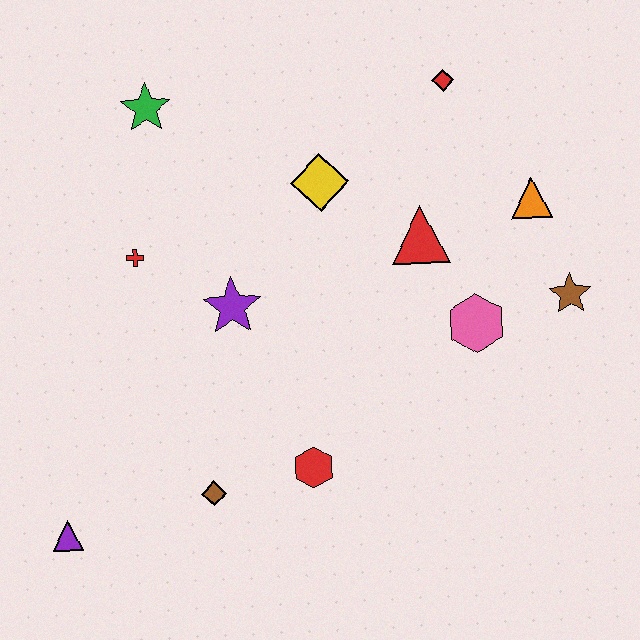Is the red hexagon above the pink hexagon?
No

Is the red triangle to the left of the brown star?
Yes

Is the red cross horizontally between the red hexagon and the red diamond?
No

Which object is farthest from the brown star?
The purple triangle is farthest from the brown star.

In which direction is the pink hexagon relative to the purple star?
The pink hexagon is to the right of the purple star.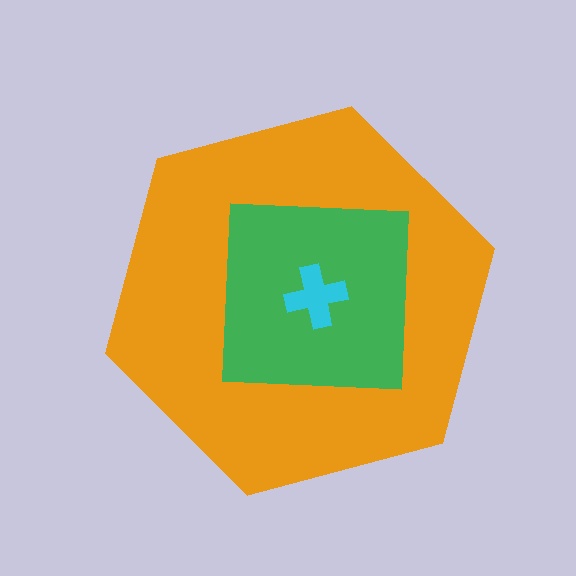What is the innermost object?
The cyan cross.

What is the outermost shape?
The orange hexagon.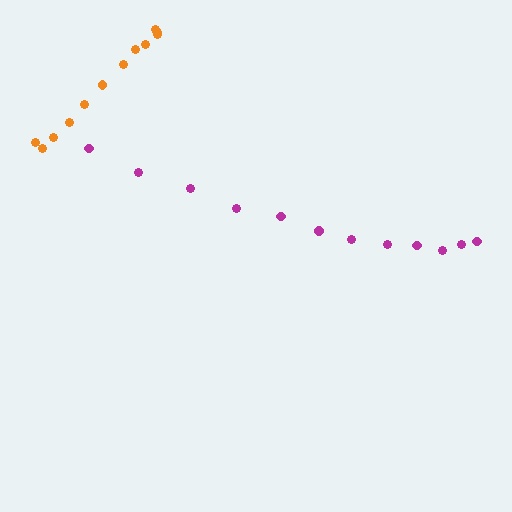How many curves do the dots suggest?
There are 2 distinct paths.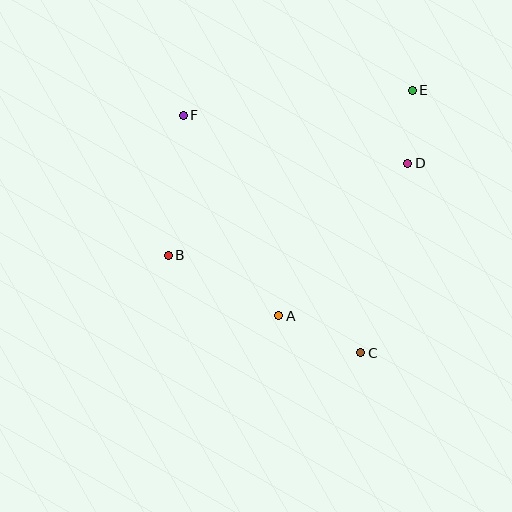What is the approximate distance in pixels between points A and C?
The distance between A and C is approximately 90 pixels.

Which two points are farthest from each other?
Points C and F are farthest from each other.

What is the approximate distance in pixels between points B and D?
The distance between B and D is approximately 256 pixels.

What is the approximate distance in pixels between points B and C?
The distance between B and C is approximately 216 pixels.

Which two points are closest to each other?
Points D and E are closest to each other.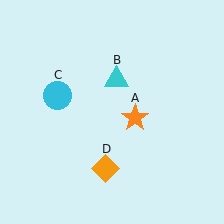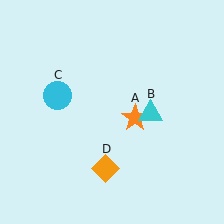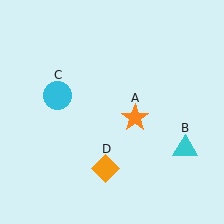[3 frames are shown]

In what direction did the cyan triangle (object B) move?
The cyan triangle (object B) moved down and to the right.